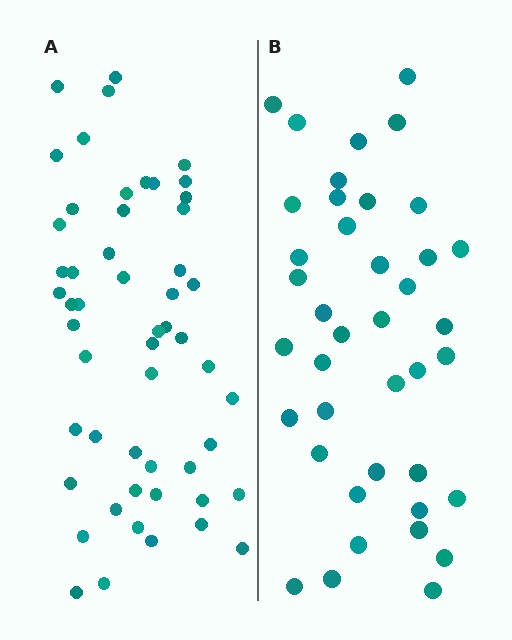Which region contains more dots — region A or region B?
Region A (the left region) has more dots.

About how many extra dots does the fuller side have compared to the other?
Region A has approximately 15 more dots than region B.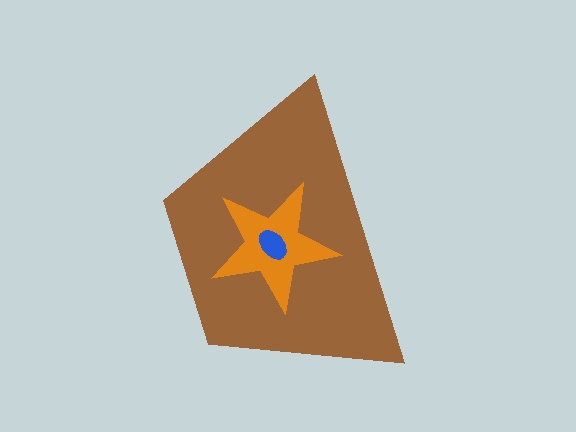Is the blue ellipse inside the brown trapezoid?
Yes.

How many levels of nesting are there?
3.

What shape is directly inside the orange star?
The blue ellipse.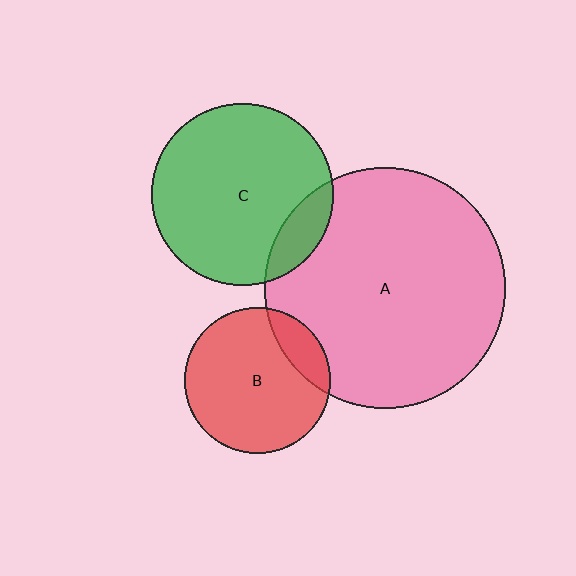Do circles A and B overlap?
Yes.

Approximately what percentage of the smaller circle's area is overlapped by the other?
Approximately 15%.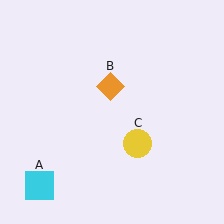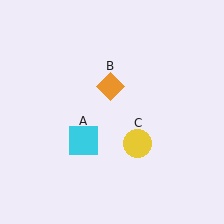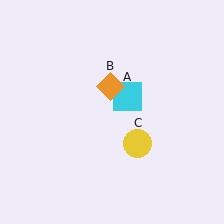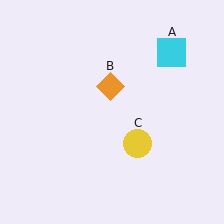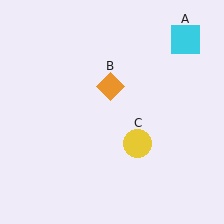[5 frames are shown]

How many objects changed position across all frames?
1 object changed position: cyan square (object A).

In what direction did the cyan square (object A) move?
The cyan square (object A) moved up and to the right.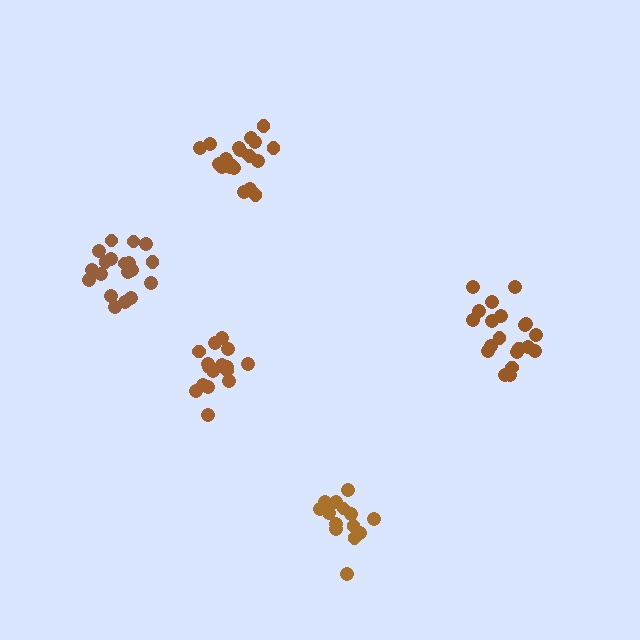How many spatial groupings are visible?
There are 5 spatial groupings.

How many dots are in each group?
Group 1: 20 dots, Group 2: 14 dots, Group 3: 16 dots, Group 4: 20 dots, Group 5: 19 dots (89 total).